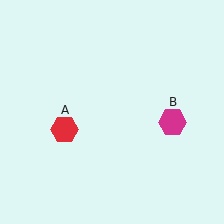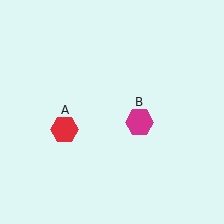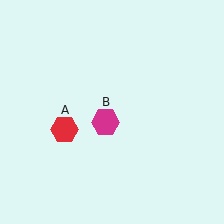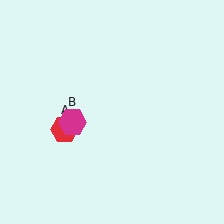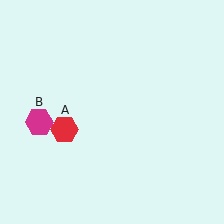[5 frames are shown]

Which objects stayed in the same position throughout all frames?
Red hexagon (object A) remained stationary.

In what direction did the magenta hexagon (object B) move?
The magenta hexagon (object B) moved left.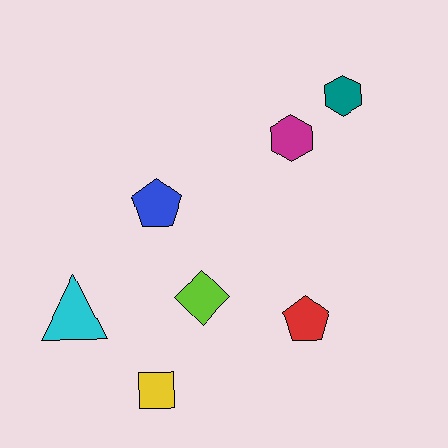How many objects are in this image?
There are 7 objects.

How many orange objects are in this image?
There are no orange objects.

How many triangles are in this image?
There is 1 triangle.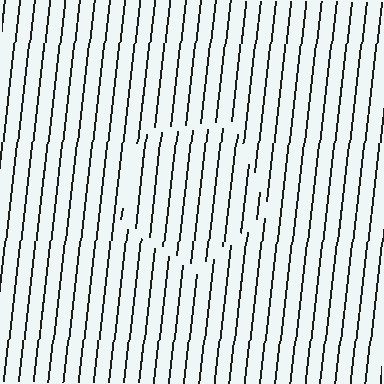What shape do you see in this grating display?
An illusory pentagon. The interior of the shape contains the same grating, shifted by half a period — the contour is defined by the phase discontinuity where line-ends from the inner and outer gratings abut.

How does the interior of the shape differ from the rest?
The interior of the shape contains the same grating, shifted by half a period — the contour is defined by the phase discontinuity where line-ends from the inner and outer gratings abut.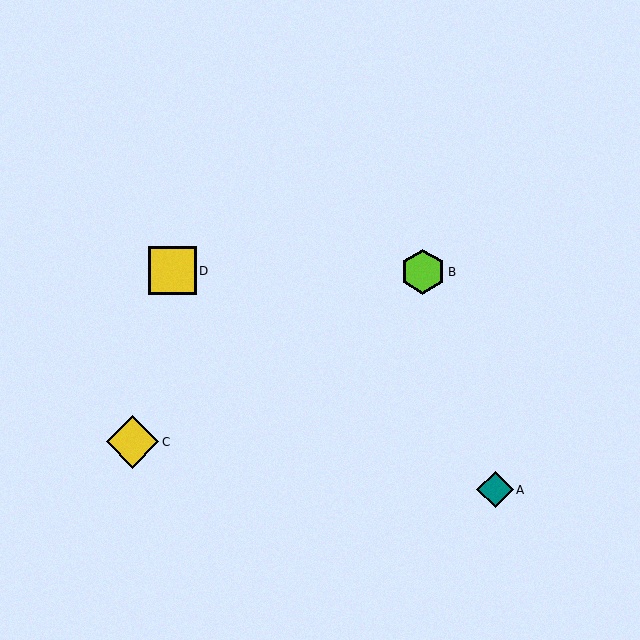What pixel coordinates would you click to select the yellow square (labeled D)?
Click at (172, 271) to select the yellow square D.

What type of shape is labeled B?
Shape B is a lime hexagon.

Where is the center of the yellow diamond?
The center of the yellow diamond is at (132, 442).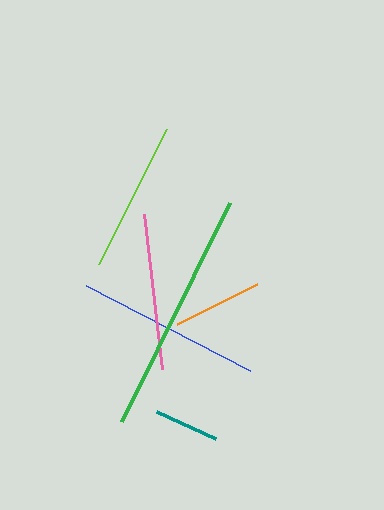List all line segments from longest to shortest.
From longest to shortest: green, blue, pink, lime, orange, teal.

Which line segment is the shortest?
The teal line is the shortest at approximately 65 pixels.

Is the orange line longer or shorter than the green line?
The green line is longer than the orange line.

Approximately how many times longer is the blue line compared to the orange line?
The blue line is approximately 2.1 times the length of the orange line.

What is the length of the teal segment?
The teal segment is approximately 65 pixels long.